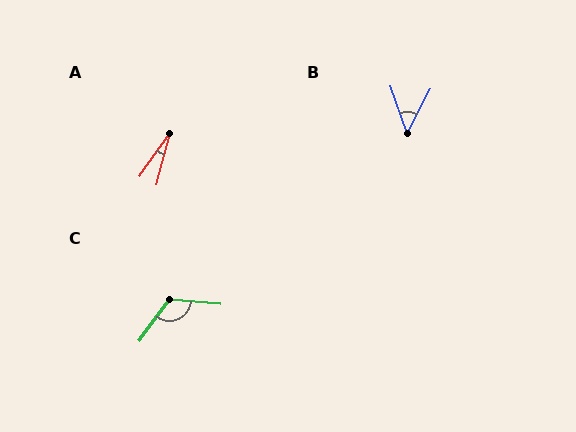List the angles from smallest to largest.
A (20°), B (46°), C (121°).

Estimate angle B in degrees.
Approximately 46 degrees.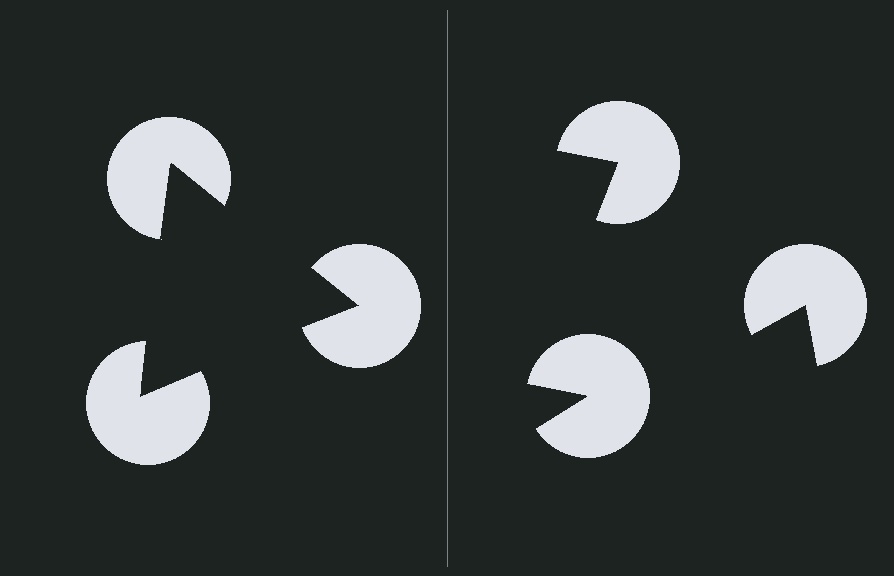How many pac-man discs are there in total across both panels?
6 — 3 on each side.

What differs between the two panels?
The pac-man discs are positioned identically on both sides; only the wedge orientations differ. On the left they align to a triangle; on the right they are misaligned.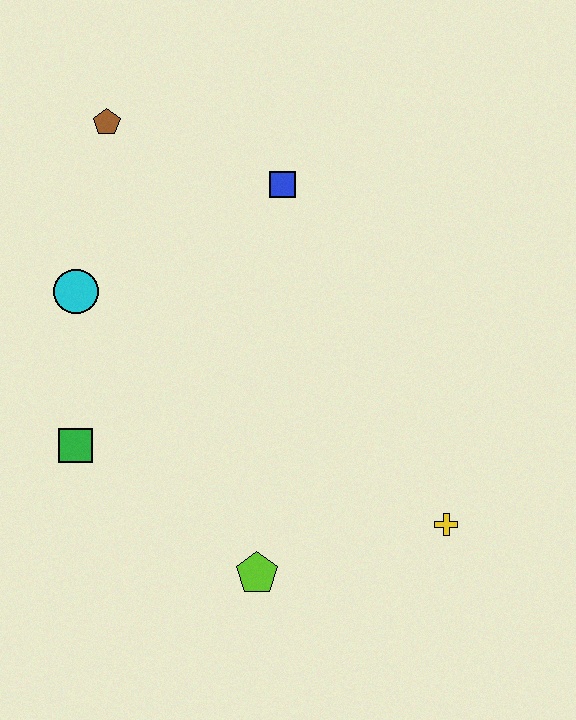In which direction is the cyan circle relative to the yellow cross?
The cyan circle is to the left of the yellow cross.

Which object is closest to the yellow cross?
The lime pentagon is closest to the yellow cross.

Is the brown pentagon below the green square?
No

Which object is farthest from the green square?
The yellow cross is farthest from the green square.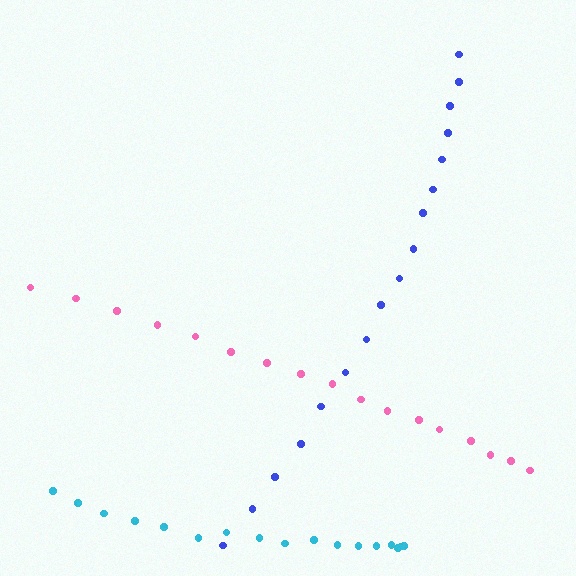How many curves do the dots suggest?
There are 3 distinct paths.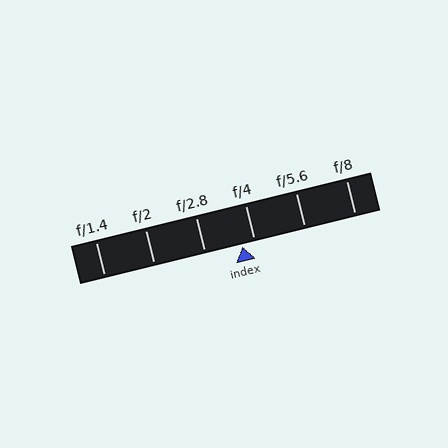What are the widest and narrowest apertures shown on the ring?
The widest aperture shown is f/1.4 and the narrowest is f/8.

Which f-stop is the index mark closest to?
The index mark is closest to f/4.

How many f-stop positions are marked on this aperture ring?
There are 6 f-stop positions marked.